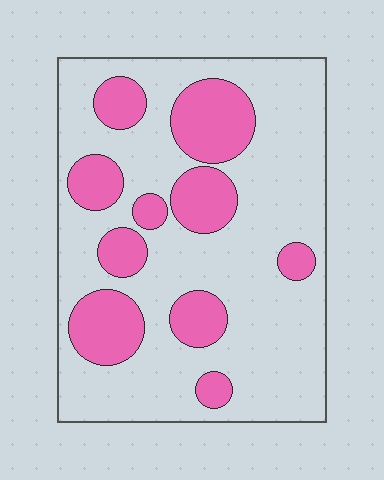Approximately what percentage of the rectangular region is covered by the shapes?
Approximately 25%.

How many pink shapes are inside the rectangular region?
10.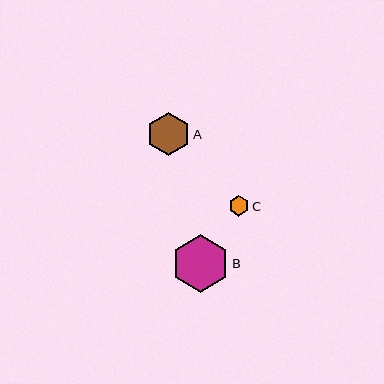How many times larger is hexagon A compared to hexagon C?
Hexagon A is approximately 2.1 times the size of hexagon C.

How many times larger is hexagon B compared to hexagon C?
Hexagon B is approximately 2.8 times the size of hexagon C.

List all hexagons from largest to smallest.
From largest to smallest: B, A, C.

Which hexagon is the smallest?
Hexagon C is the smallest with a size of approximately 20 pixels.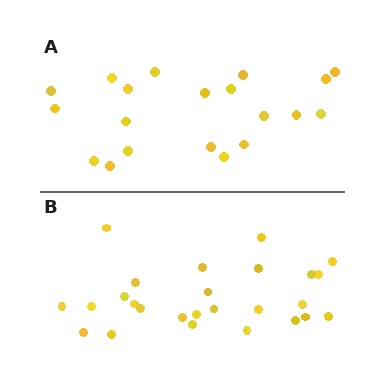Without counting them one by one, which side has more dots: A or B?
Region B (the bottom region) has more dots.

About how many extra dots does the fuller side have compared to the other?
Region B has about 6 more dots than region A.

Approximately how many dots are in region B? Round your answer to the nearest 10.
About 30 dots. (The exact count is 26, which rounds to 30.)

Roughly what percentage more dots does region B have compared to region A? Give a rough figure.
About 30% more.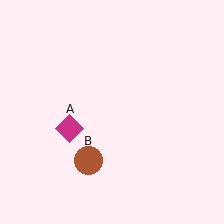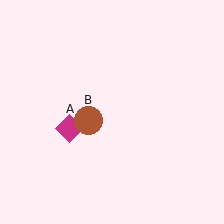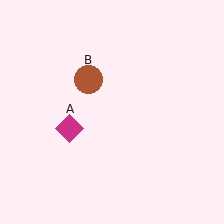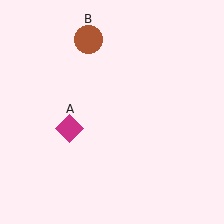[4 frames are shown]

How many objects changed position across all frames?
1 object changed position: brown circle (object B).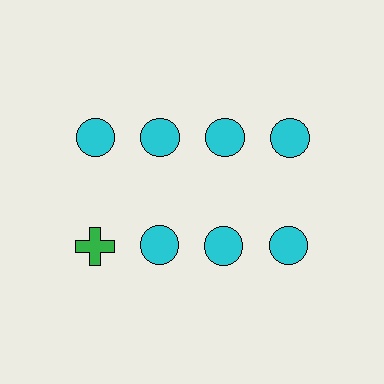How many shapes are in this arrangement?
There are 8 shapes arranged in a grid pattern.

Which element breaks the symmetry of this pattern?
The green cross in the second row, leftmost column breaks the symmetry. All other shapes are cyan circles.